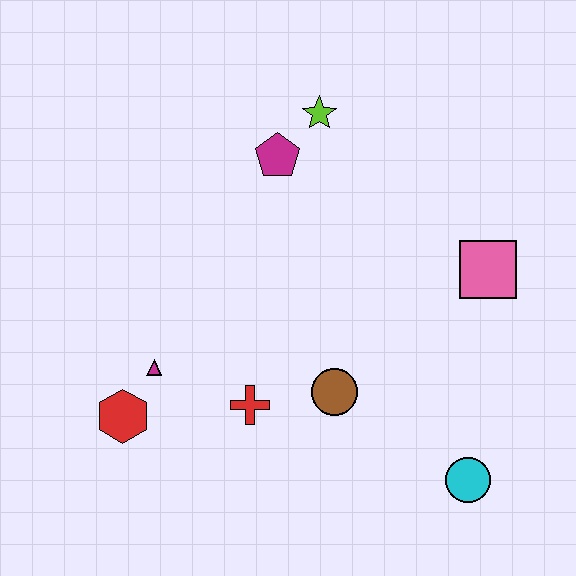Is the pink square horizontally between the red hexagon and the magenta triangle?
No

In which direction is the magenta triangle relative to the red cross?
The magenta triangle is to the left of the red cross.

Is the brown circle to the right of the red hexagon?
Yes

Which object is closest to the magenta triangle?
The red hexagon is closest to the magenta triangle.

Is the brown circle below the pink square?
Yes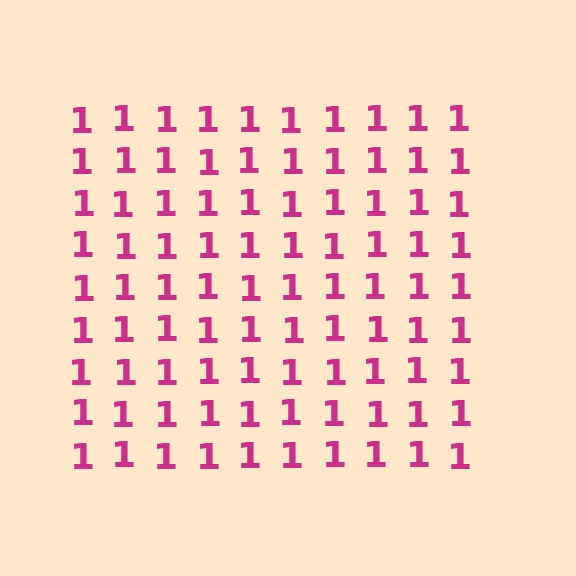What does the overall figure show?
The overall figure shows a square.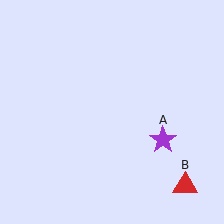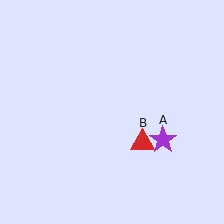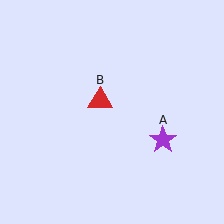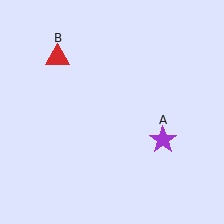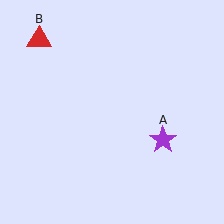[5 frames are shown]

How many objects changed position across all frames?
1 object changed position: red triangle (object B).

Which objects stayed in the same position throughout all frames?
Purple star (object A) remained stationary.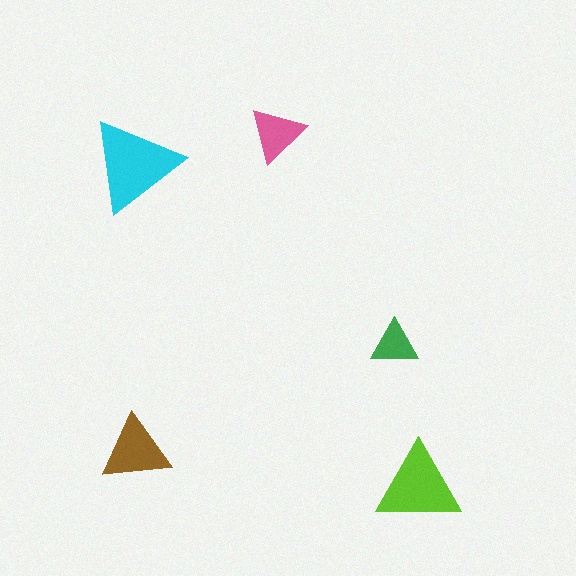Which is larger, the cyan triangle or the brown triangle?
The cyan one.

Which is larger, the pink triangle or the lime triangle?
The lime one.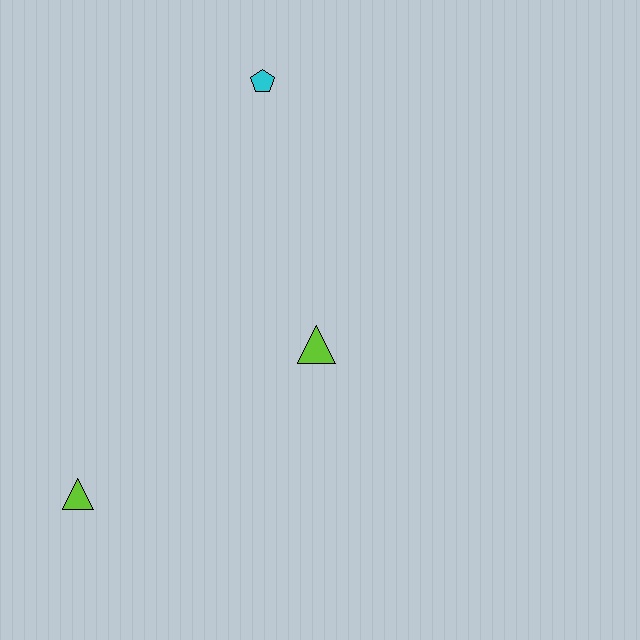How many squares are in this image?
There are no squares.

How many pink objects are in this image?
There are no pink objects.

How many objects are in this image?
There are 3 objects.